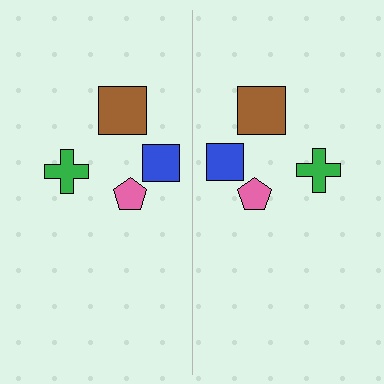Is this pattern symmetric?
Yes, this pattern has bilateral (reflection) symmetry.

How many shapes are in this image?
There are 8 shapes in this image.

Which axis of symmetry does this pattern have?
The pattern has a vertical axis of symmetry running through the center of the image.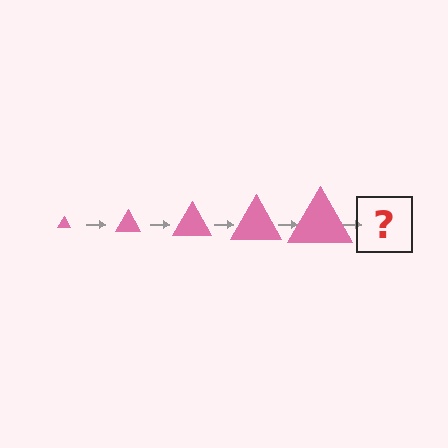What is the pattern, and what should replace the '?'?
The pattern is that the triangle gets progressively larger each step. The '?' should be a pink triangle, larger than the previous one.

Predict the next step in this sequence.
The next step is a pink triangle, larger than the previous one.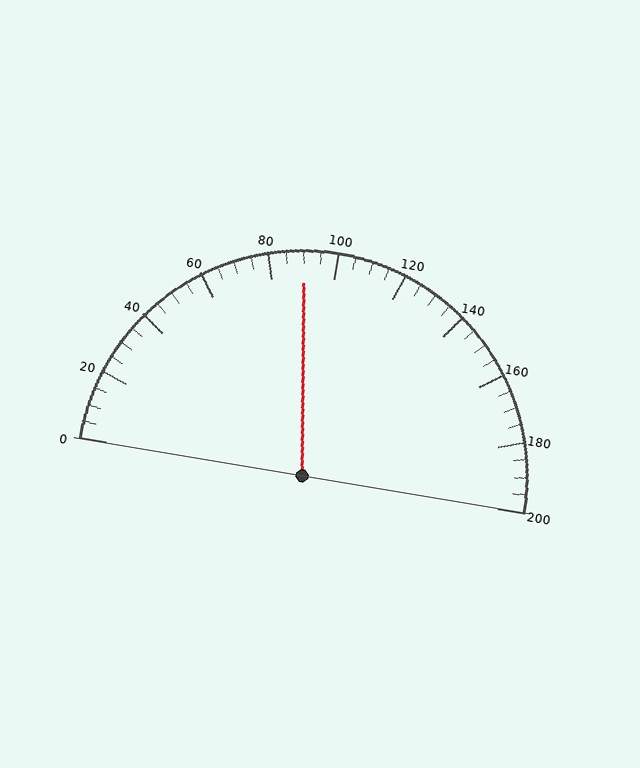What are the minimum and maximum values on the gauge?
The gauge ranges from 0 to 200.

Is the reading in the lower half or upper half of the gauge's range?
The reading is in the lower half of the range (0 to 200).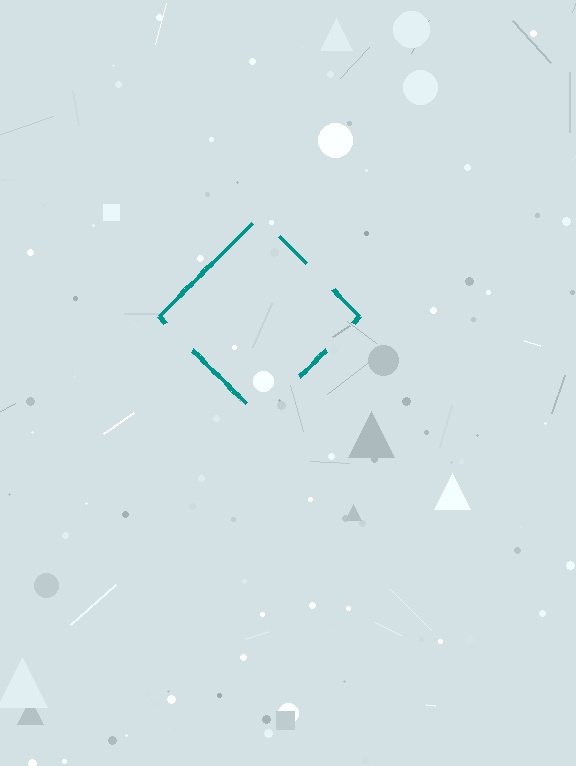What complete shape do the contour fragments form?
The contour fragments form a diamond.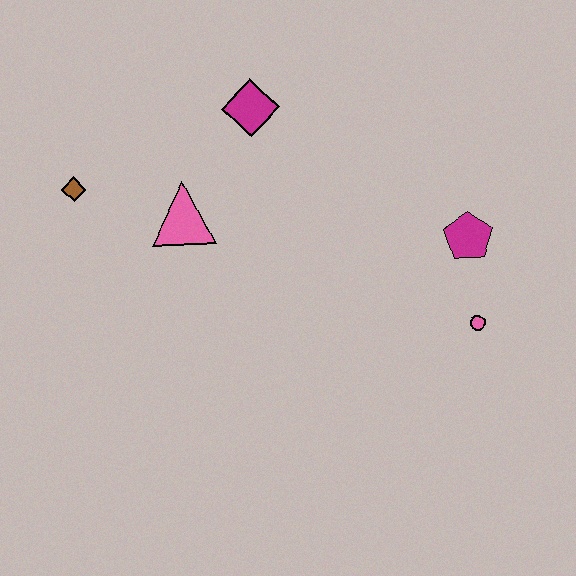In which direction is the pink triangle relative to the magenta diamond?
The pink triangle is below the magenta diamond.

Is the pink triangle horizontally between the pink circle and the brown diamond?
Yes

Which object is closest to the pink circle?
The magenta pentagon is closest to the pink circle.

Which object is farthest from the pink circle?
The brown diamond is farthest from the pink circle.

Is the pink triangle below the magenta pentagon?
No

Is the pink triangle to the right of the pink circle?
No